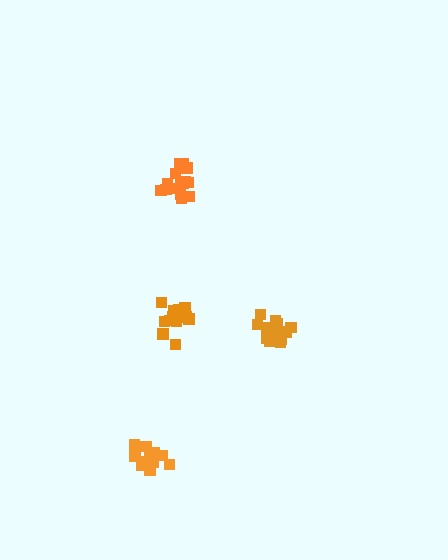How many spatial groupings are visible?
There are 4 spatial groupings.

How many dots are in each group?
Group 1: 16 dots, Group 2: 16 dots, Group 3: 13 dots, Group 4: 15 dots (60 total).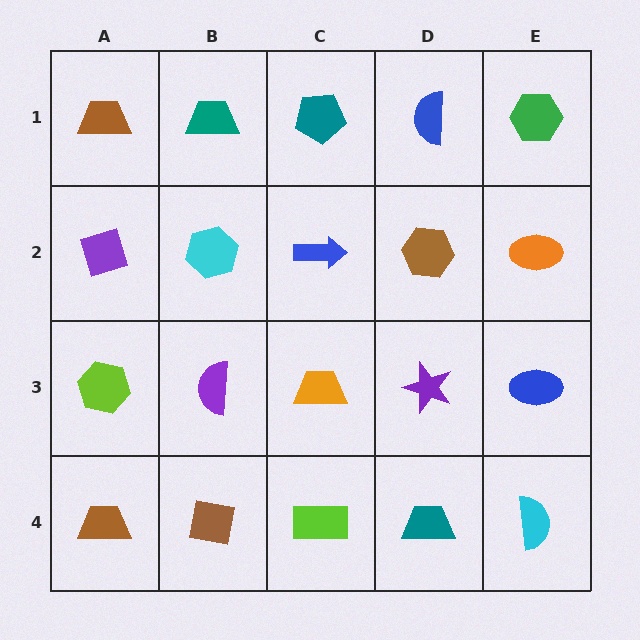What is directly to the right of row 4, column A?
A brown square.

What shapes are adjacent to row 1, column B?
A cyan hexagon (row 2, column B), a brown trapezoid (row 1, column A), a teal pentagon (row 1, column C).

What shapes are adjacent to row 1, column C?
A blue arrow (row 2, column C), a teal trapezoid (row 1, column B), a blue semicircle (row 1, column D).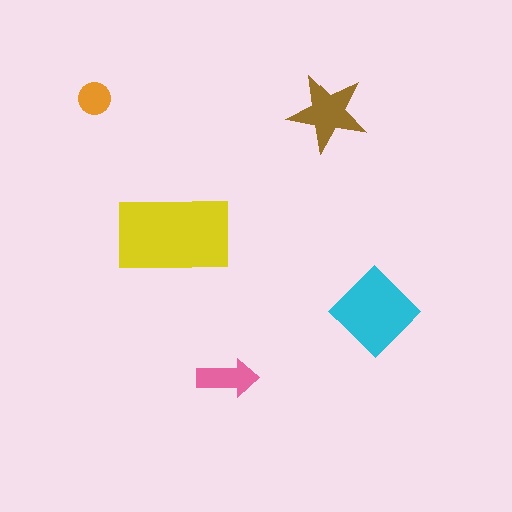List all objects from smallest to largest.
The orange circle, the pink arrow, the brown star, the cyan diamond, the yellow rectangle.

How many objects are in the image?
There are 5 objects in the image.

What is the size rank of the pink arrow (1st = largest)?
4th.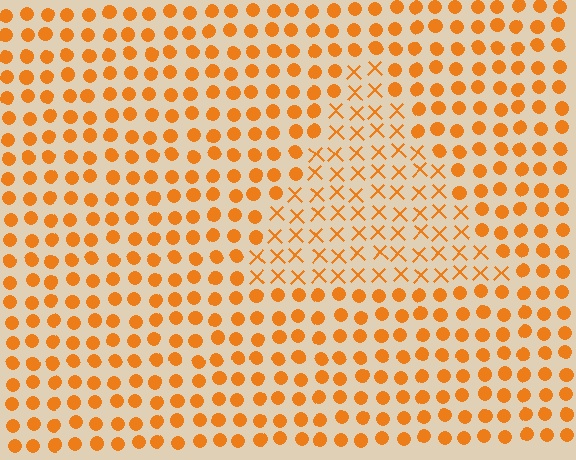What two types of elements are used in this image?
The image uses X marks inside the triangle region and circles outside it.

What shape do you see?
I see a triangle.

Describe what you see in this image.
The image is filled with small orange elements arranged in a uniform grid. A triangle-shaped region contains X marks, while the surrounding area contains circles. The boundary is defined purely by the change in element shape.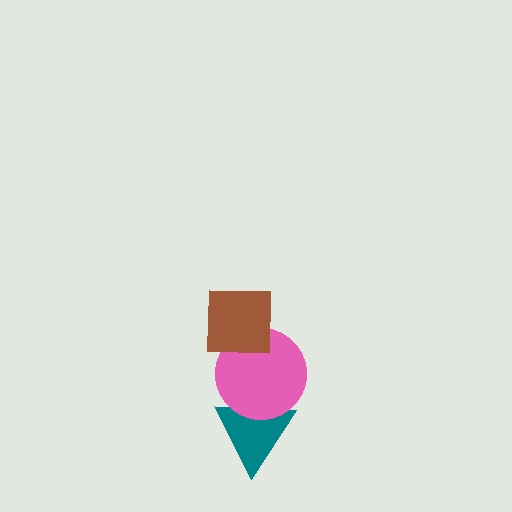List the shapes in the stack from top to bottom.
From top to bottom: the brown square, the pink circle, the teal triangle.